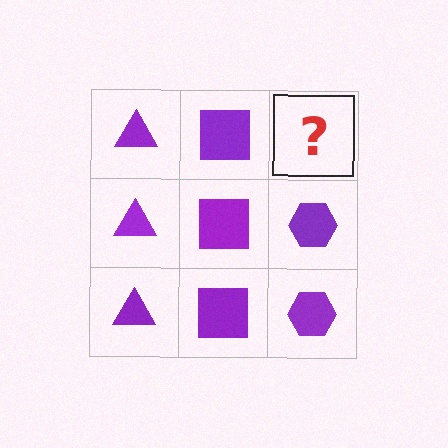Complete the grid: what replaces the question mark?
The question mark should be replaced with a purple hexagon.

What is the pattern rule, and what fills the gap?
The rule is that each column has a consistent shape. The gap should be filled with a purple hexagon.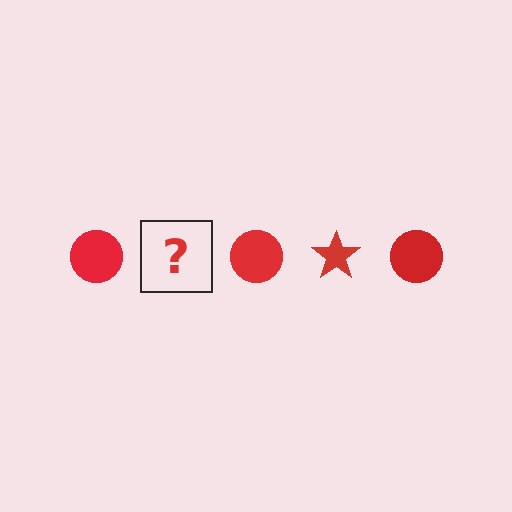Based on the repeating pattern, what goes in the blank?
The blank should be a red star.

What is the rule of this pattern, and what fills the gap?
The rule is that the pattern cycles through circle, star shapes in red. The gap should be filled with a red star.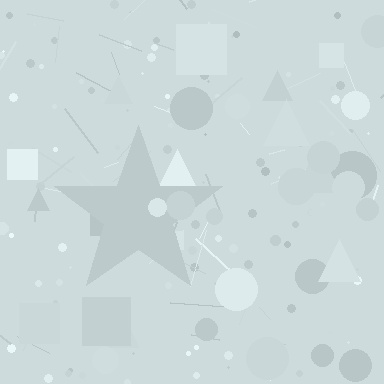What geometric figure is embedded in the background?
A star is embedded in the background.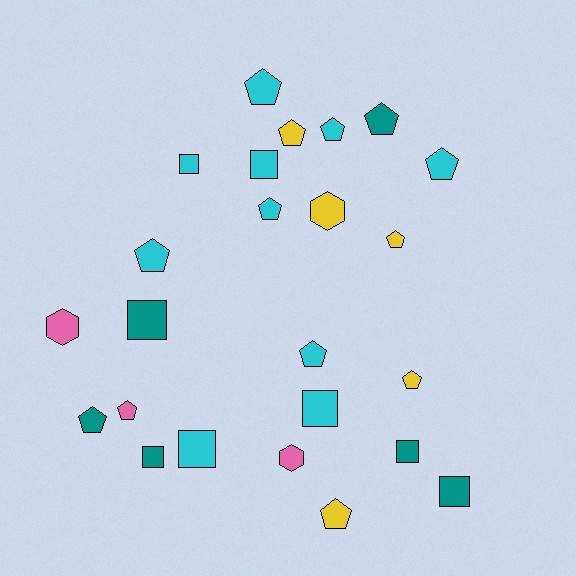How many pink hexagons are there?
There are 2 pink hexagons.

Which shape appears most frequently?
Pentagon, with 13 objects.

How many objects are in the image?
There are 24 objects.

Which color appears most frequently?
Cyan, with 10 objects.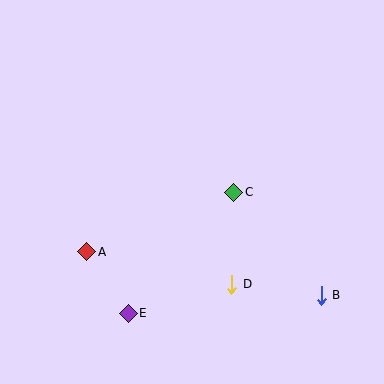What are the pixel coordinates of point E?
Point E is at (128, 313).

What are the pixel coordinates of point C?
Point C is at (234, 192).